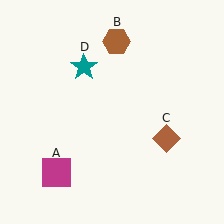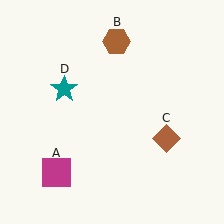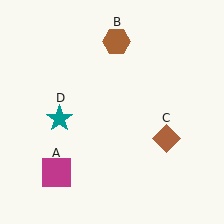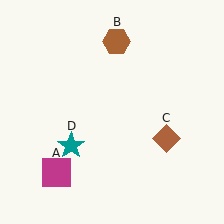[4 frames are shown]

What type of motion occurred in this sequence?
The teal star (object D) rotated counterclockwise around the center of the scene.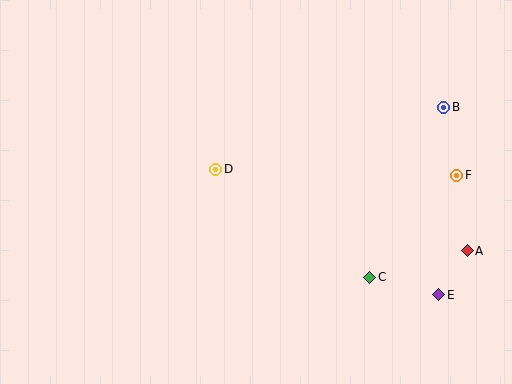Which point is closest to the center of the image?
Point D at (216, 170) is closest to the center.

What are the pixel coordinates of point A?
Point A is at (467, 251).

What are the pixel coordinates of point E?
Point E is at (439, 295).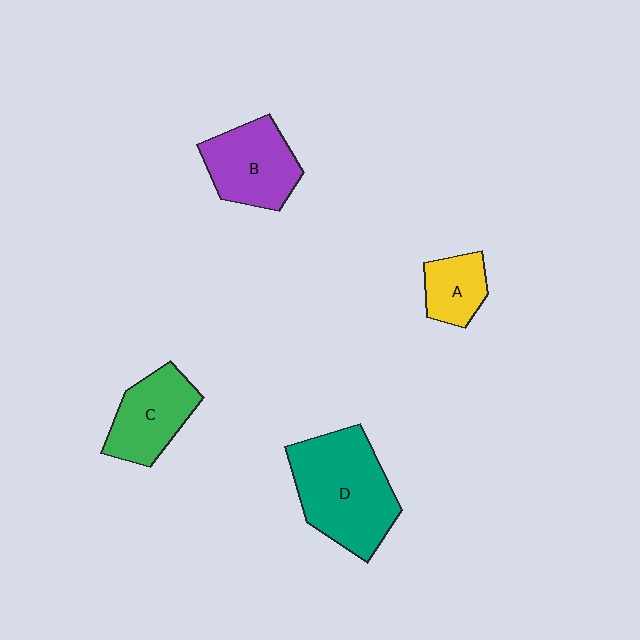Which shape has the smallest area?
Shape A (yellow).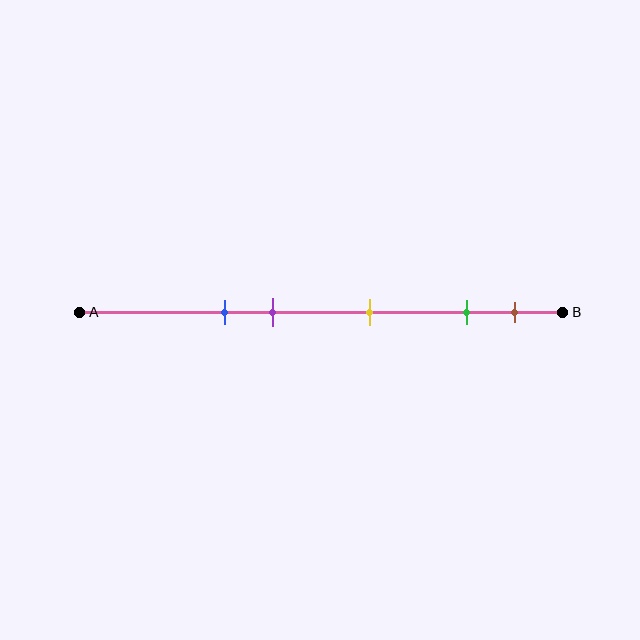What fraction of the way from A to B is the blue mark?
The blue mark is approximately 30% (0.3) of the way from A to B.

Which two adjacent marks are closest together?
The green and brown marks are the closest adjacent pair.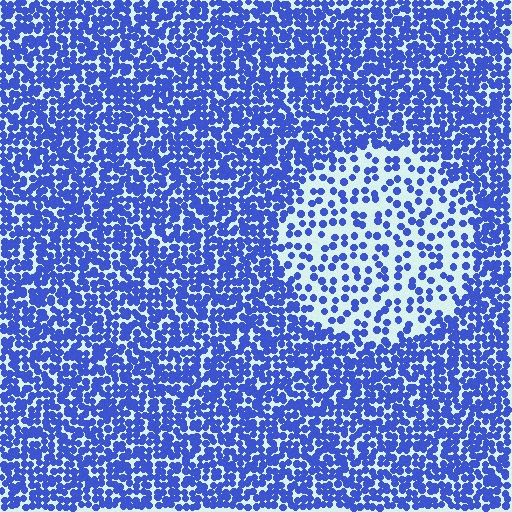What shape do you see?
I see a circle.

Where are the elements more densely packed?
The elements are more densely packed outside the circle boundary.